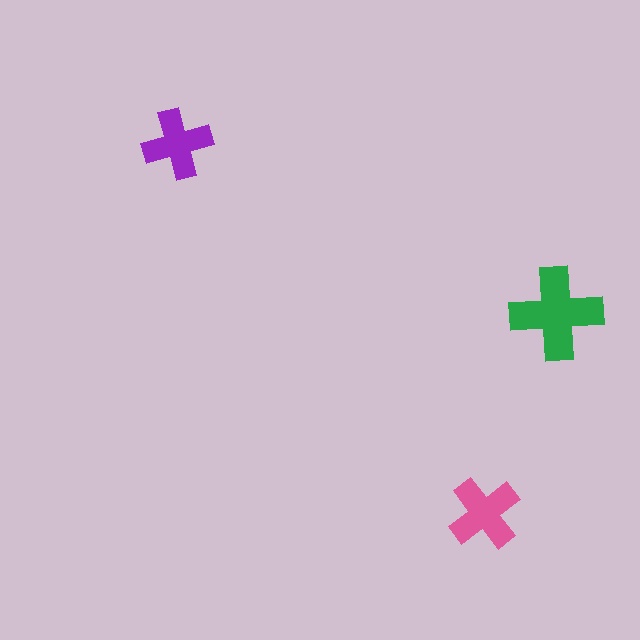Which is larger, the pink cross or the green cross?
The green one.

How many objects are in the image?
There are 3 objects in the image.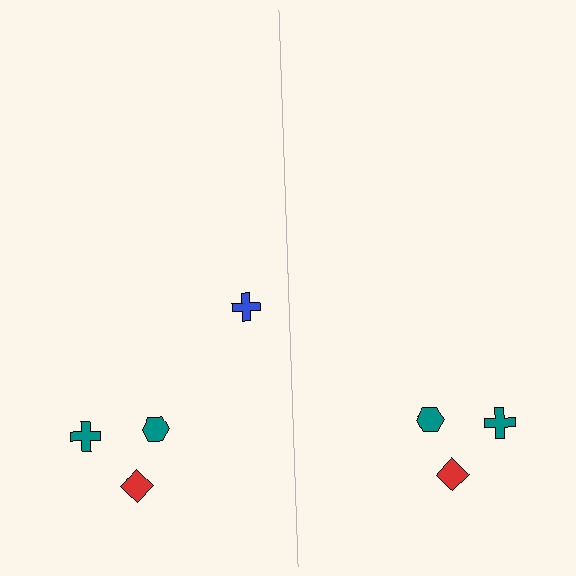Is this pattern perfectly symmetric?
No, the pattern is not perfectly symmetric. A blue cross is missing from the right side.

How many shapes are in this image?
There are 7 shapes in this image.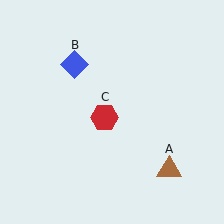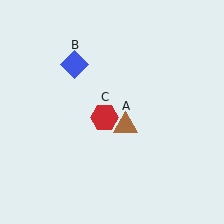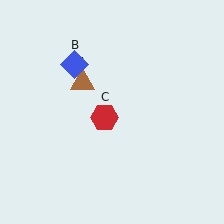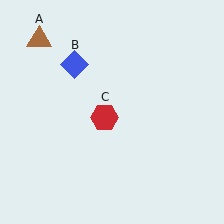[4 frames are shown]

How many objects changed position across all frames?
1 object changed position: brown triangle (object A).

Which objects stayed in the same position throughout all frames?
Blue diamond (object B) and red hexagon (object C) remained stationary.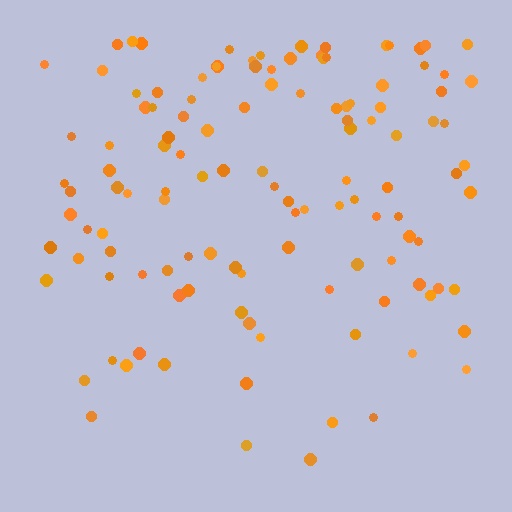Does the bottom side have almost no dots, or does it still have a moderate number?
Still a moderate number, just noticeably fewer than the top.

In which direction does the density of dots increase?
From bottom to top, with the top side densest.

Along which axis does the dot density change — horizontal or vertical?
Vertical.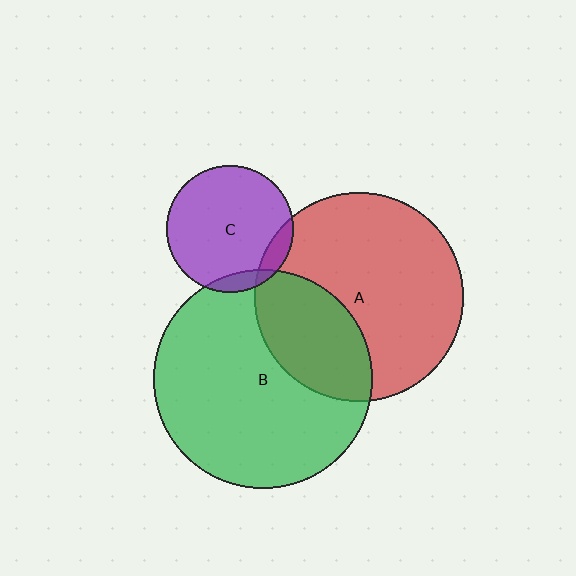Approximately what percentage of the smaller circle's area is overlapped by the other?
Approximately 10%.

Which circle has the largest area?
Circle B (green).